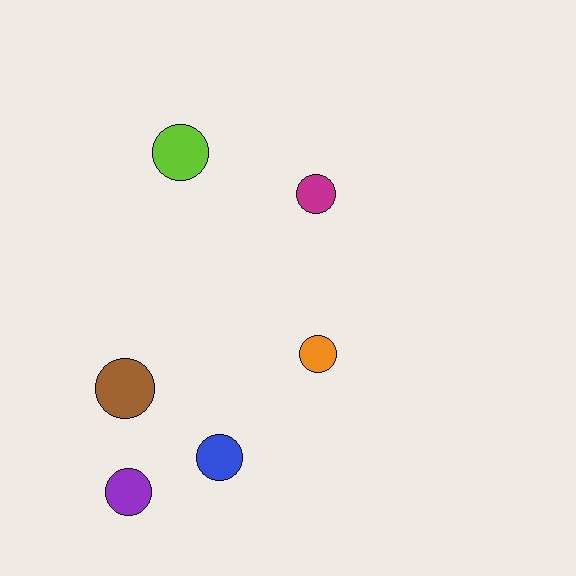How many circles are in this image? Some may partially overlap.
There are 6 circles.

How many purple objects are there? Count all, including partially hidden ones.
There is 1 purple object.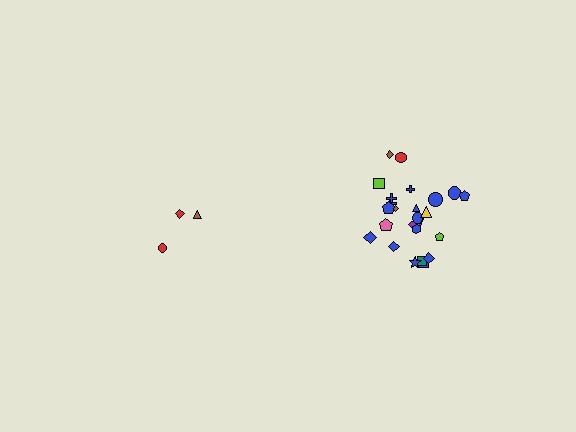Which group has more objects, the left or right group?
The right group.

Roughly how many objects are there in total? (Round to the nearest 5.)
Roughly 30 objects in total.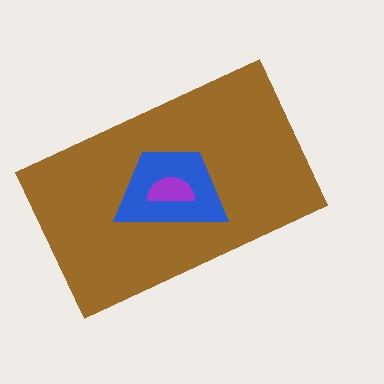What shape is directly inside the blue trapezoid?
The purple semicircle.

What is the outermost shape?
The brown rectangle.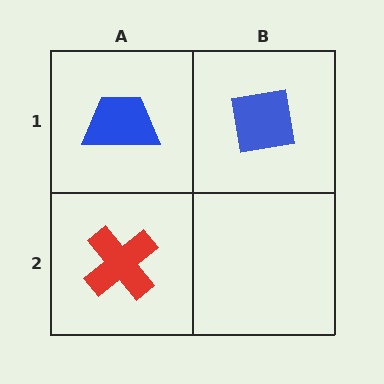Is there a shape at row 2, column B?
No, that cell is empty.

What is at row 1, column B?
A blue square.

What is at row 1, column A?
A blue trapezoid.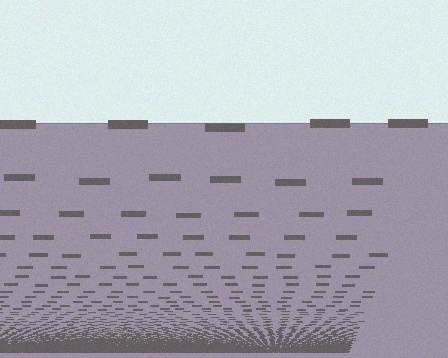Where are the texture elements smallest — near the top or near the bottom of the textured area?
Near the bottom.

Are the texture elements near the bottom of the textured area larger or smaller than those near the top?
Smaller. The gradient is inverted — elements near the bottom are smaller and denser.